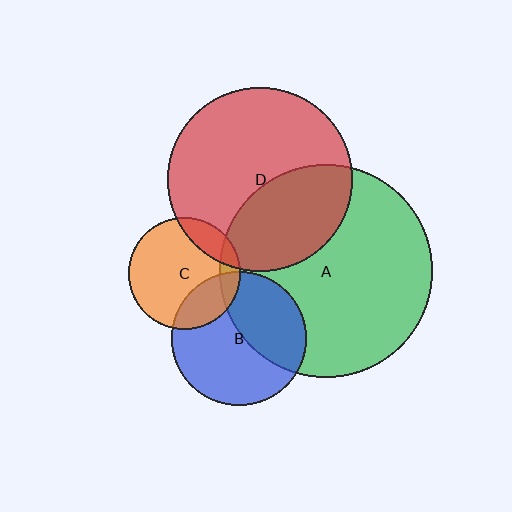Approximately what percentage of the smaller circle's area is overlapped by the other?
Approximately 40%.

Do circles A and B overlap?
Yes.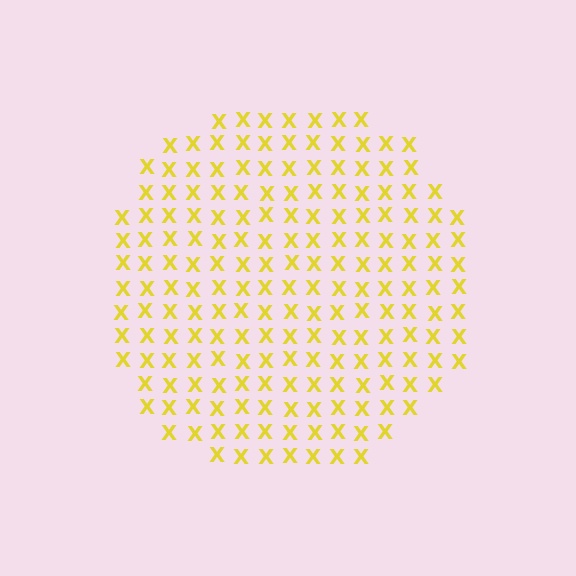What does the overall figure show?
The overall figure shows a circle.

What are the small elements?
The small elements are letter X's.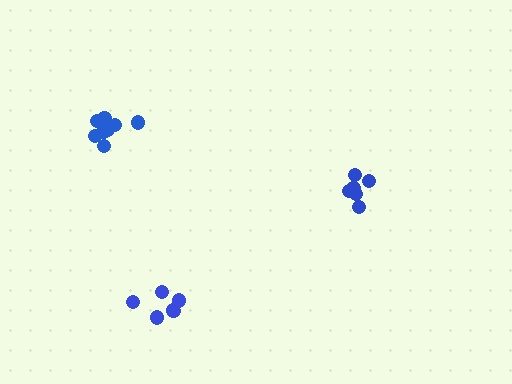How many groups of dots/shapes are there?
There are 3 groups.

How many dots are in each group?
Group 1: 6 dots, Group 2: 9 dots, Group 3: 6 dots (21 total).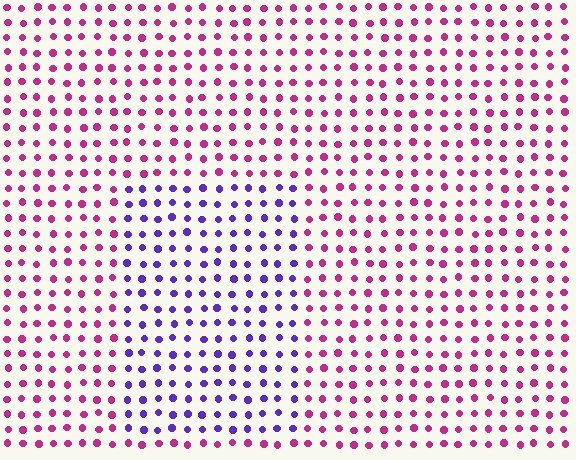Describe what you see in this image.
The image is filled with small magenta elements in a uniform arrangement. A rectangle-shaped region is visible where the elements are tinted to a slightly different hue, forming a subtle color boundary.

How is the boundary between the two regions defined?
The boundary is defined purely by a slight shift in hue (about 63 degrees). Spacing, size, and orientation are identical on both sides.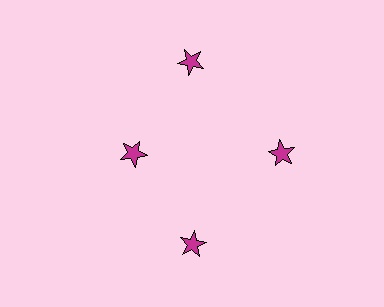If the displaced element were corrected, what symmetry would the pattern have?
It would have 4-fold rotational symmetry — the pattern would map onto itself every 90 degrees.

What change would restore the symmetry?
The symmetry would be restored by moving it outward, back onto the ring so that all 4 stars sit at equal angles and equal distance from the center.